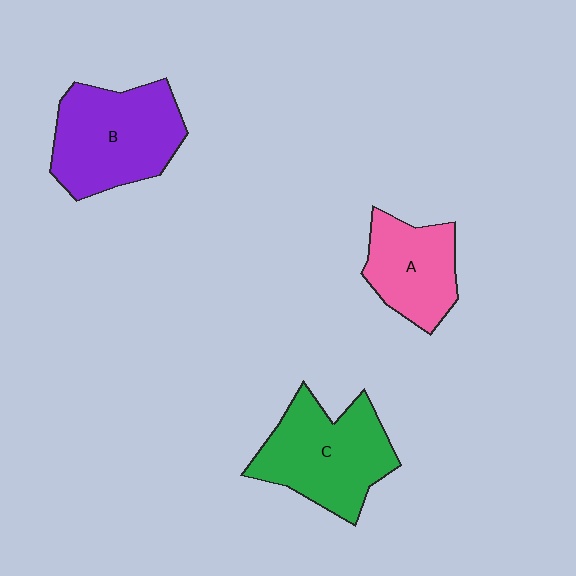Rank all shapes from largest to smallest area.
From largest to smallest: B (purple), C (green), A (pink).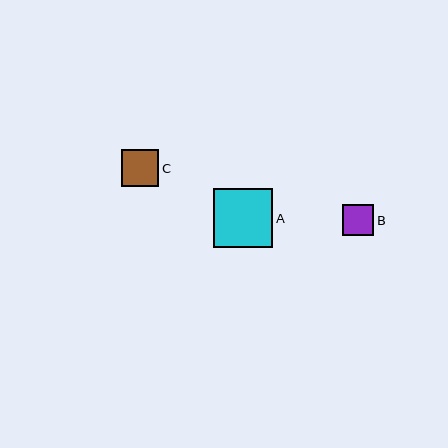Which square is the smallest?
Square B is the smallest with a size of approximately 31 pixels.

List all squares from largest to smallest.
From largest to smallest: A, C, B.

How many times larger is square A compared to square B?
Square A is approximately 1.9 times the size of square B.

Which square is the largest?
Square A is the largest with a size of approximately 59 pixels.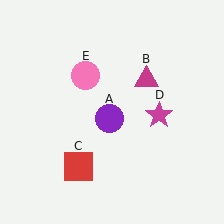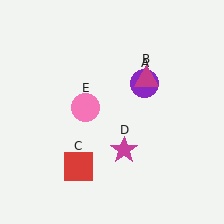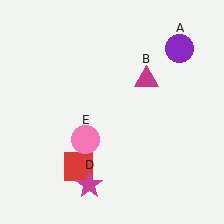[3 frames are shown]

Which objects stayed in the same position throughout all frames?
Magenta triangle (object B) and red square (object C) remained stationary.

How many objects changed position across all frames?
3 objects changed position: purple circle (object A), magenta star (object D), pink circle (object E).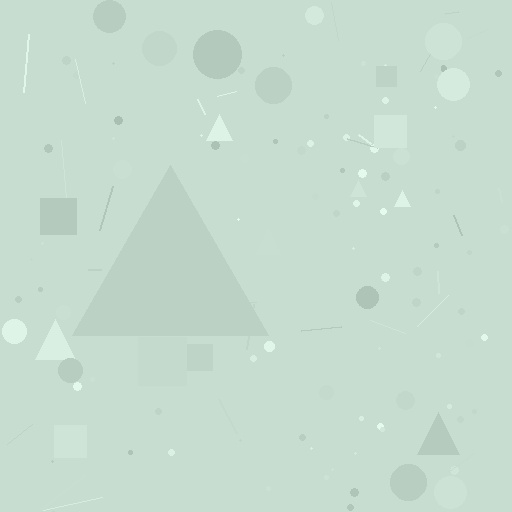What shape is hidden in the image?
A triangle is hidden in the image.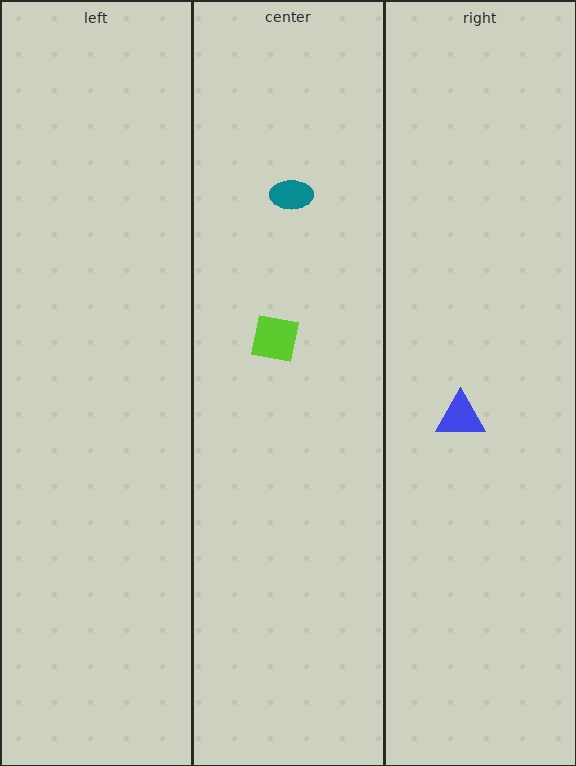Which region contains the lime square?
The center region.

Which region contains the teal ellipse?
The center region.